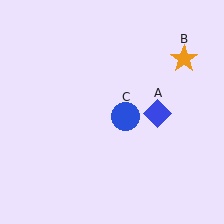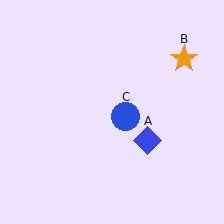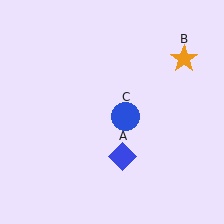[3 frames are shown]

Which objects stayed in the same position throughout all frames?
Orange star (object B) and blue circle (object C) remained stationary.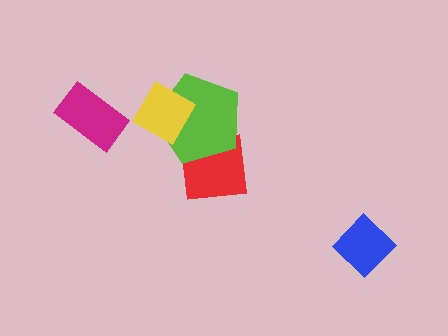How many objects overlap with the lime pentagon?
2 objects overlap with the lime pentagon.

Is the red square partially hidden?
Yes, it is partially covered by another shape.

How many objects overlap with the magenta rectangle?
0 objects overlap with the magenta rectangle.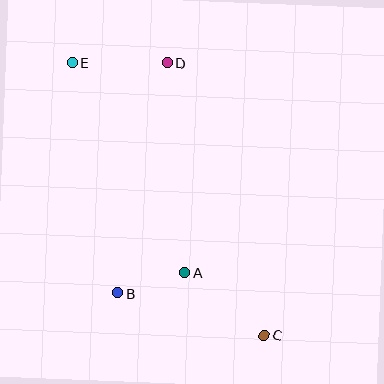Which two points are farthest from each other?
Points C and E are farthest from each other.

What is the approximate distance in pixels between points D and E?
The distance between D and E is approximately 95 pixels.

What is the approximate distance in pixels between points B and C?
The distance between B and C is approximately 153 pixels.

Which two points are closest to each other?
Points A and B are closest to each other.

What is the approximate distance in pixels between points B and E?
The distance between B and E is approximately 235 pixels.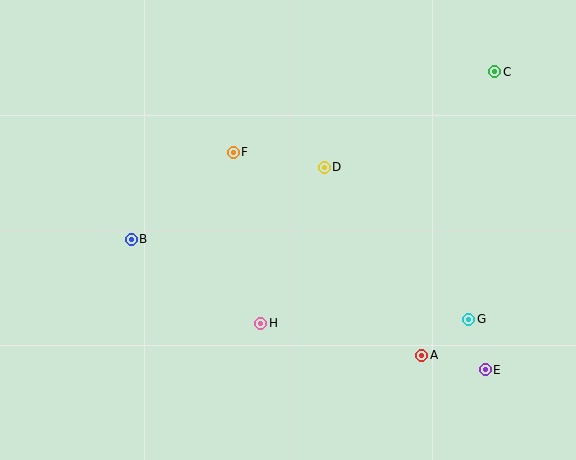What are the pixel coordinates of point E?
Point E is at (485, 370).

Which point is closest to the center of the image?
Point D at (324, 167) is closest to the center.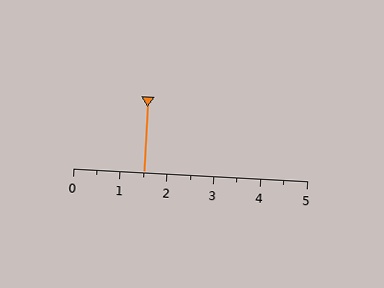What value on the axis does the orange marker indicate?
The marker indicates approximately 1.5.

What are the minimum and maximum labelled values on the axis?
The axis runs from 0 to 5.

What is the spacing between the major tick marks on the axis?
The major ticks are spaced 1 apart.